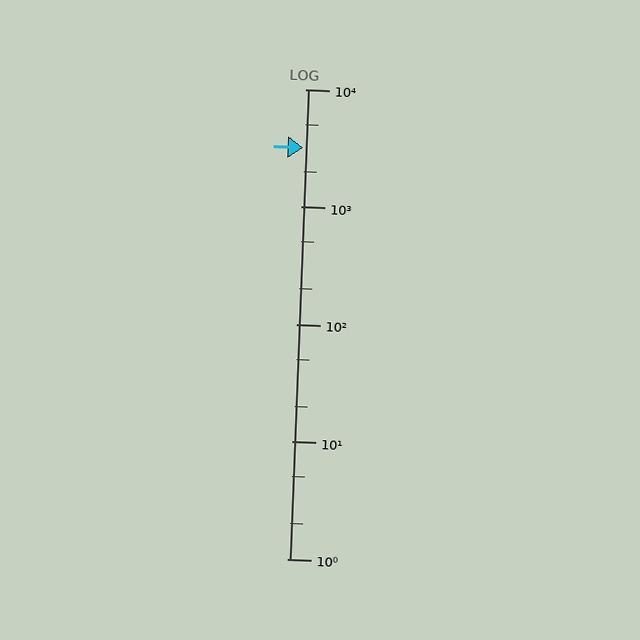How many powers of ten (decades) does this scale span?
The scale spans 4 decades, from 1 to 10000.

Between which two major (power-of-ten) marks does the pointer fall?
The pointer is between 1000 and 10000.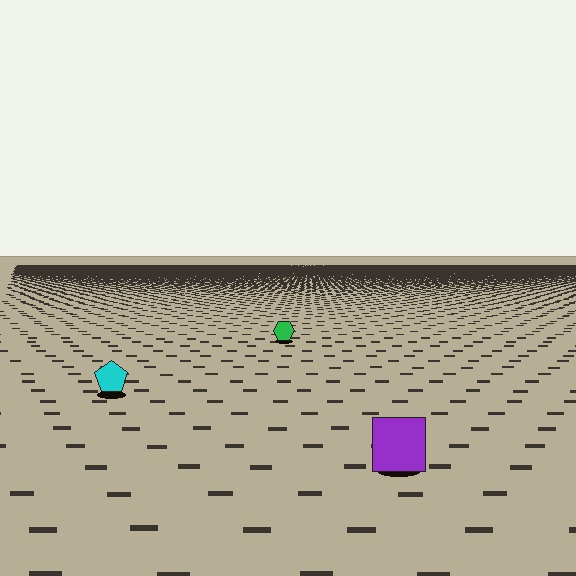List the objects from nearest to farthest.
From nearest to farthest: the purple square, the cyan pentagon, the green hexagon.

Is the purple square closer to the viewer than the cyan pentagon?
Yes. The purple square is closer — you can tell from the texture gradient: the ground texture is coarser near it.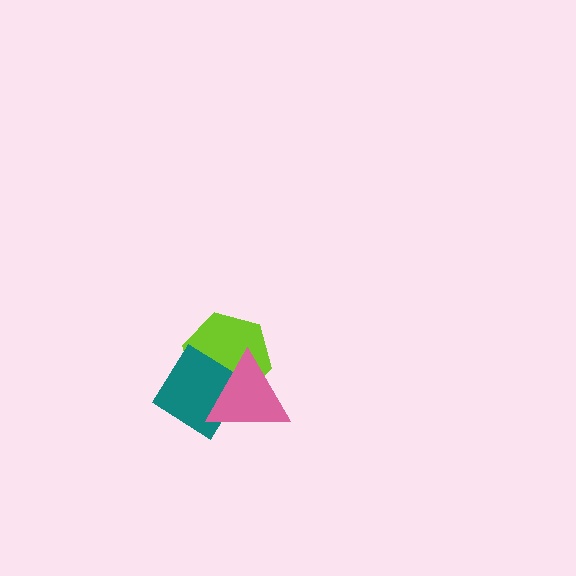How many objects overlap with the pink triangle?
2 objects overlap with the pink triangle.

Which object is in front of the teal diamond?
The pink triangle is in front of the teal diamond.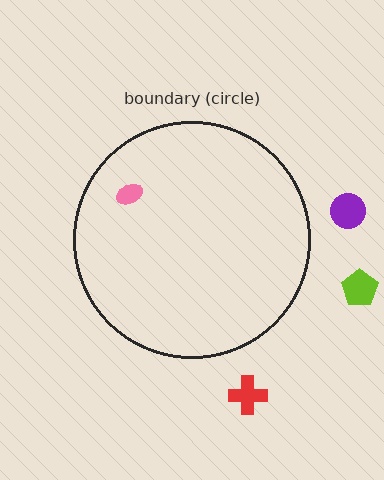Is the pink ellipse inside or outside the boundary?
Inside.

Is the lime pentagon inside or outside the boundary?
Outside.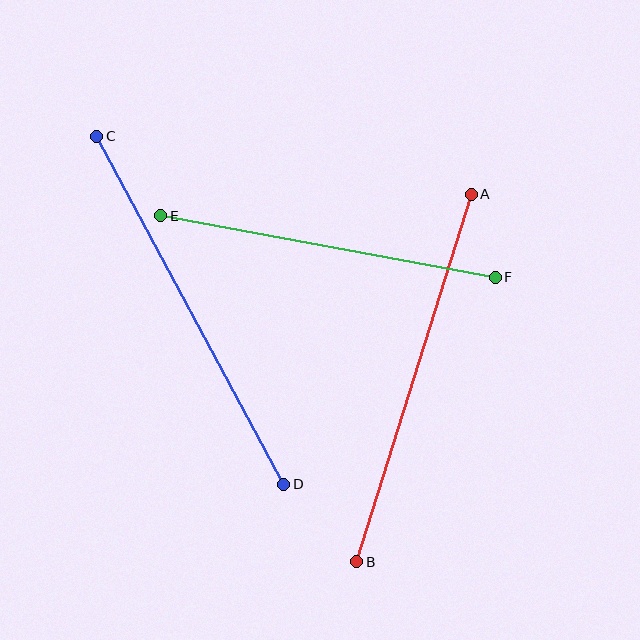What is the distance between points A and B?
The distance is approximately 385 pixels.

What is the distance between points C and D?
The distance is approximately 395 pixels.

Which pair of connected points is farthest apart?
Points C and D are farthest apart.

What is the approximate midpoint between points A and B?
The midpoint is at approximately (414, 378) pixels.